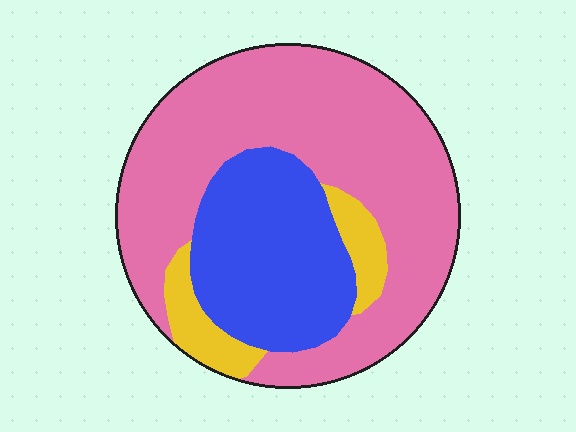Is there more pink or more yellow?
Pink.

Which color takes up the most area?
Pink, at roughly 60%.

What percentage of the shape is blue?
Blue takes up between a sixth and a third of the shape.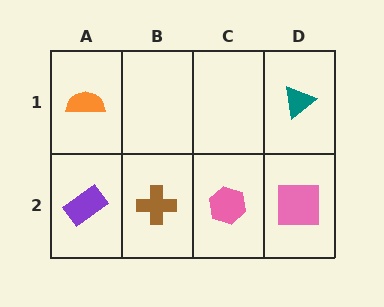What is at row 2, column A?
A purple rectangle.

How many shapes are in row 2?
4 shapes.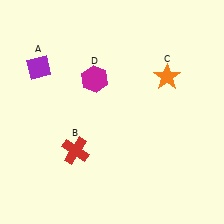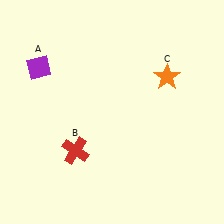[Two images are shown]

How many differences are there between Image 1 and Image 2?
There is 1 difference between the two images.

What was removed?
The magenta hexagon (D) was removed in Image 2.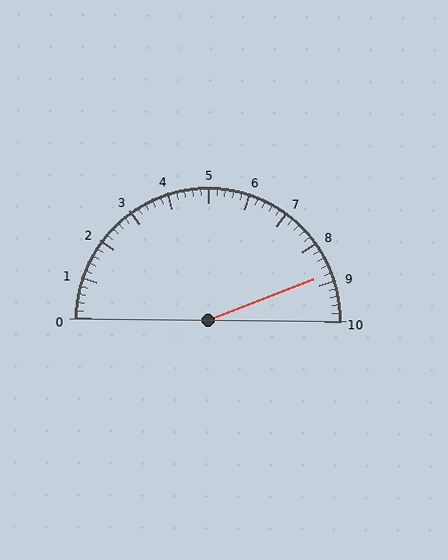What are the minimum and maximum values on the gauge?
The gauge ranges from 0 to 10.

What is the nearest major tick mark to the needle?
The nearest major tick mark is 9.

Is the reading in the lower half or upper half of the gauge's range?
The reading is in the upper half of the range (0 to 10).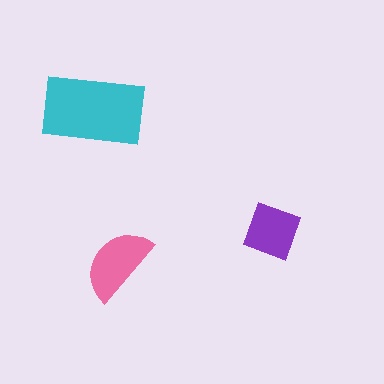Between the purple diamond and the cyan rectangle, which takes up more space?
The cyan rectangle.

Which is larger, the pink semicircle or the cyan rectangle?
The cyan rectangle.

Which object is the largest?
The cyan rectangle.